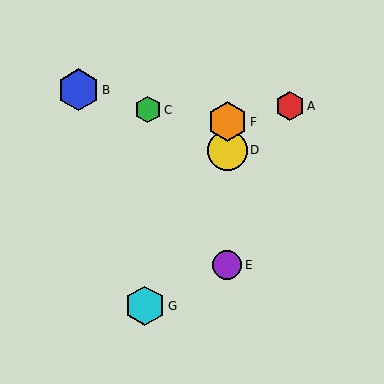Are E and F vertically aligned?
Yes, both are at x≈227.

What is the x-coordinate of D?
Object D is at x≈227.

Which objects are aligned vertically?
Objects D, E, F are aligned vertically.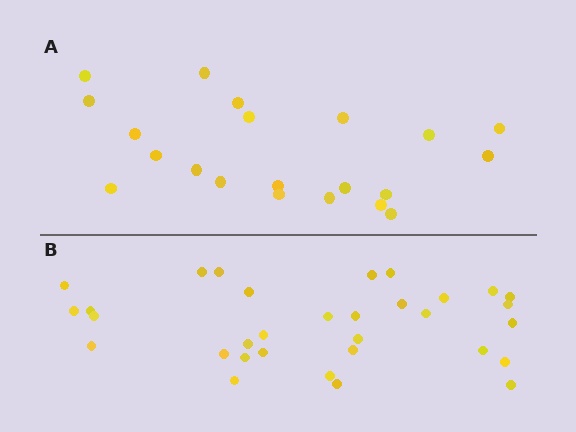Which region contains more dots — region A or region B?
Region B (the bottom region) has more dots.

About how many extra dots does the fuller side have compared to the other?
Region B has roughly 12 or so more dots than region A.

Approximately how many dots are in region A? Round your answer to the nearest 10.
About 20 dots. (The exact count is 21, which rounds to 20.)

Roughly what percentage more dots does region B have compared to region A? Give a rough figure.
About 50% more.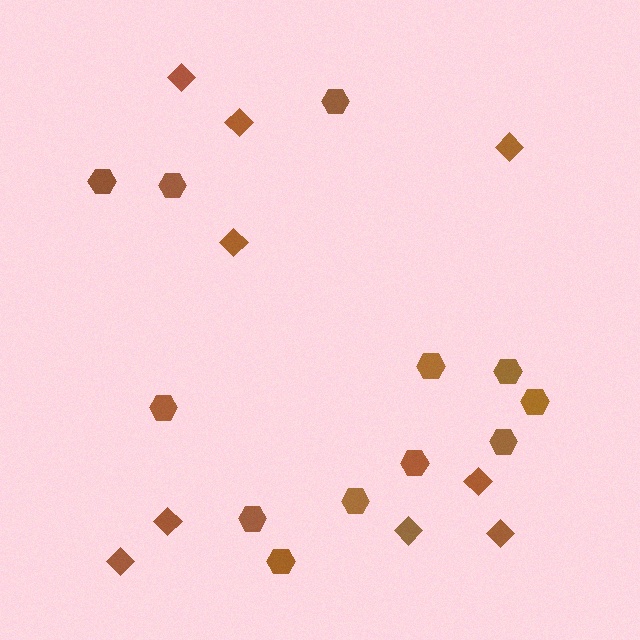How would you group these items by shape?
There are 2 groups: one group of diamonds (9) and one group of hexagons (12).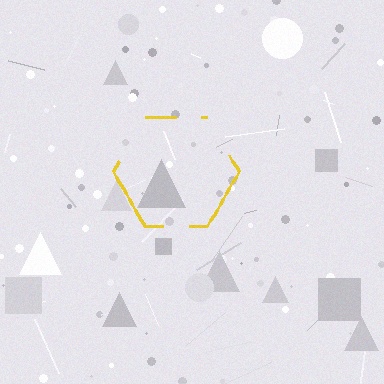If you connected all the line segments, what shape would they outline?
They would outline a hexagon.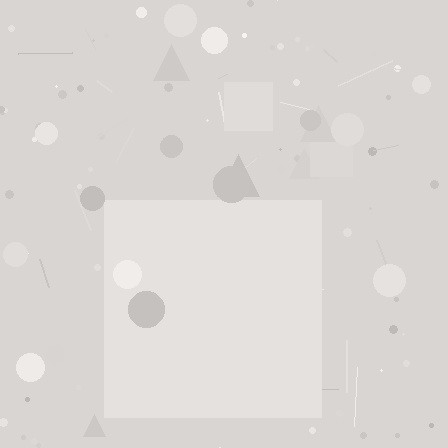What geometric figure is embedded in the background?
A square is embedded in the background.